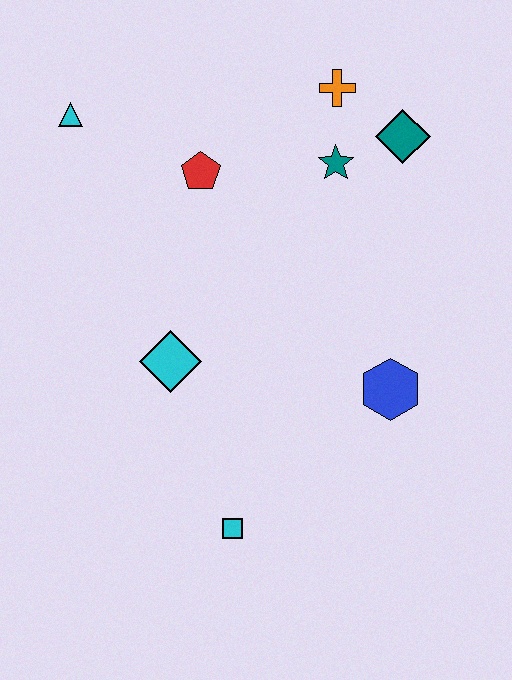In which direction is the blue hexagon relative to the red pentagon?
The blue hexagon is below the red pentagon.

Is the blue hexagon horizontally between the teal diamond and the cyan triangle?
Yes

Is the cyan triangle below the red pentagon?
No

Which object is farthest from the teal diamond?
The cyan square is farthest from the teal diamond.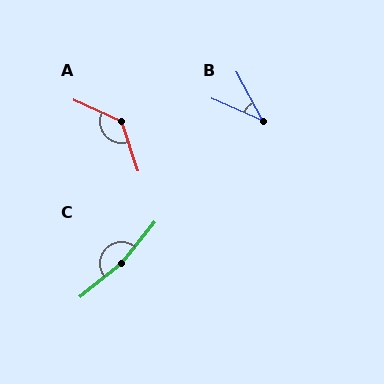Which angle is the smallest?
B, at approximately 38 degrees.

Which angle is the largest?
C, at approximately 168 degrees.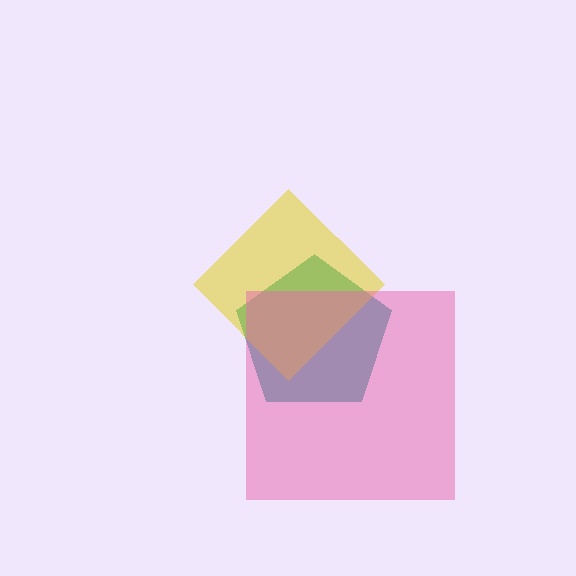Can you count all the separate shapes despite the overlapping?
Yes, there are 3 separate shapes.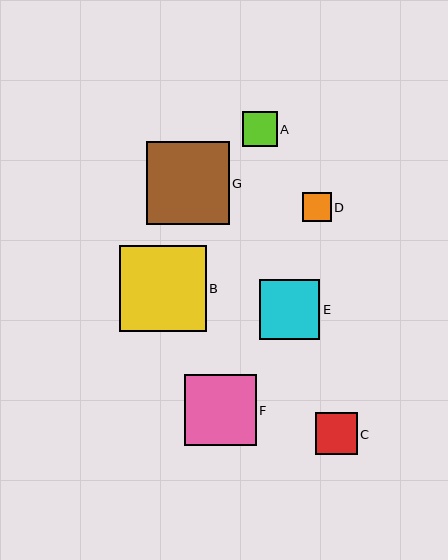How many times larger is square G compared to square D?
Square G is approximately 2.8 times the size of square D.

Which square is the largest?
Square B is the largest with a size of approximately 87 pixels.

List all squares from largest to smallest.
From largest to smallest: B, G, F, E, C, A, D.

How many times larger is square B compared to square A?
Square B is approximately 2.5 times the size of square A.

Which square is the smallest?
Square D is the smallest with a size of approximately 29 pixels.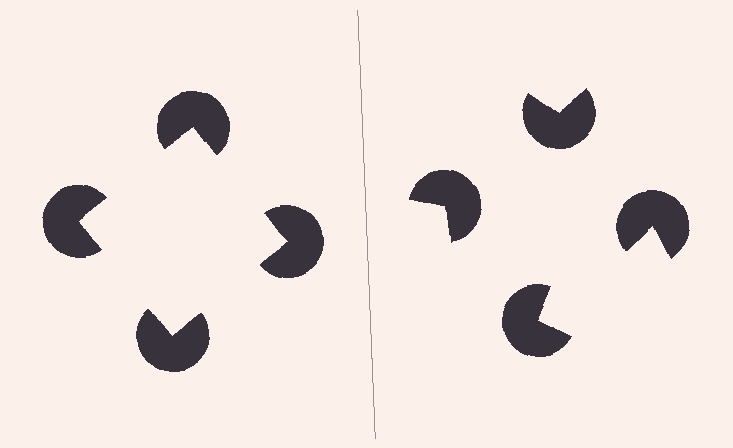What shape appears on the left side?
An illusory square.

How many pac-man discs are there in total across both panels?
8 — 4 on each side.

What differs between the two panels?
The pac-man discs are positioned identically on both sides; only the wedge orientations differ. On the left they align to a square; on the right they are misaligned.